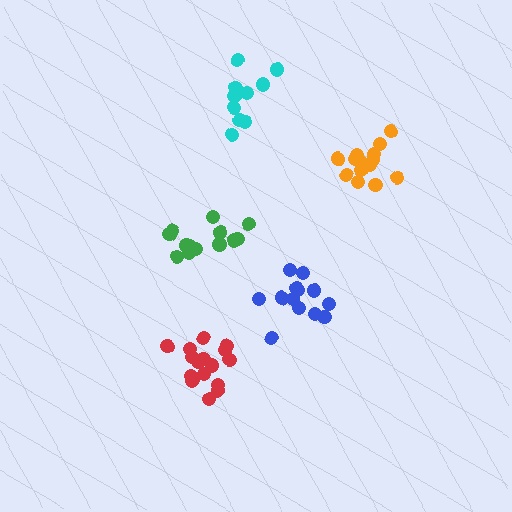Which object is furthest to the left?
The red cluster is leftmost.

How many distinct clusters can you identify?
There are 5 distinct clusters.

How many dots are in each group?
Group 1: 14 dots, Group 2: 13 dots, Group 3: 17 dots, Group 4: 13 dots, Group 5: 11 dots (68 total).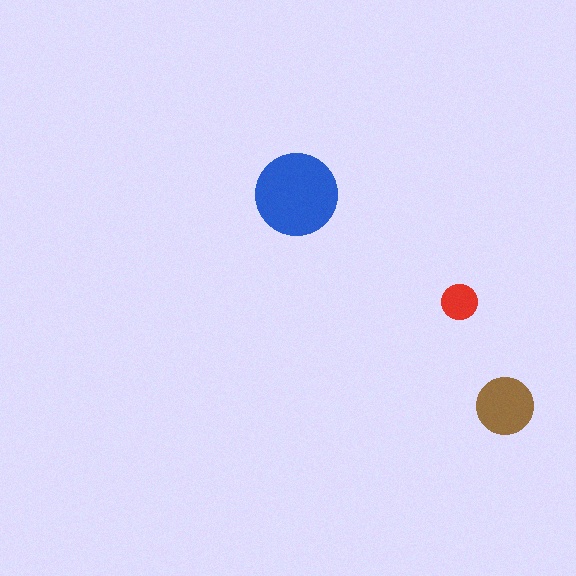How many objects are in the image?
There are 3 objects in the image.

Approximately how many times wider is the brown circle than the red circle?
About 1.5 times wider.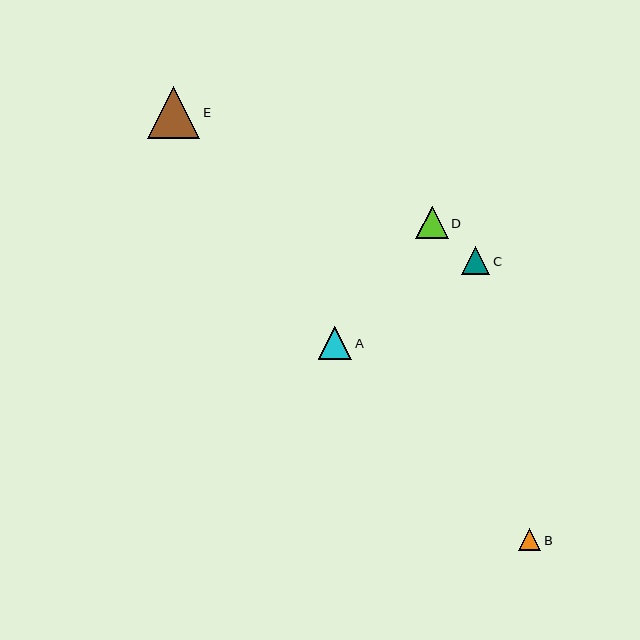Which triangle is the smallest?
Triangle B is the smallest with a size of approximately 22 pixels.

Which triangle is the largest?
Triangle E is the largest with a size of approximately 53 pixels.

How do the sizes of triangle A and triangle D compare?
Triangle A and triangle D are approximately the same size.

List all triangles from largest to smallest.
From largest to smallest: E, A, D, C, B.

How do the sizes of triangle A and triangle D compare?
Triangle A and triangle D are approximately the same size.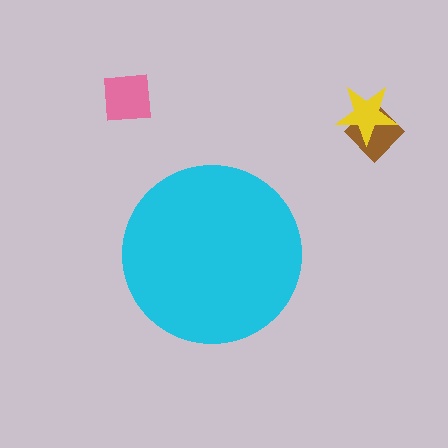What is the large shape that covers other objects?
A cyan circle.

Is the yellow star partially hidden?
No, the yellow star is fully visible.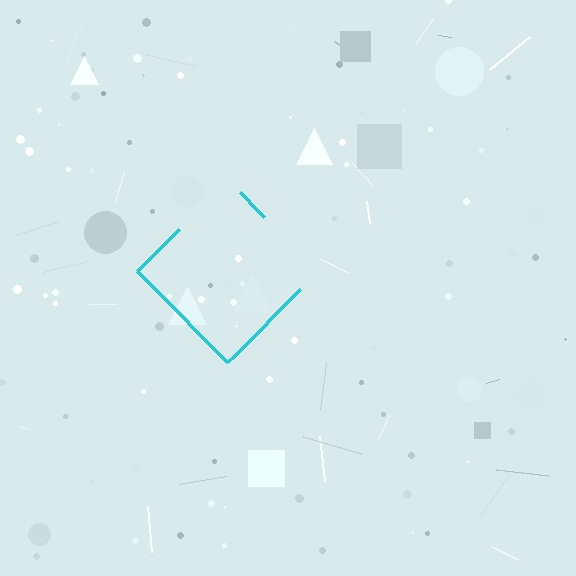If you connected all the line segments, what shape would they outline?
They would outline a diamond.